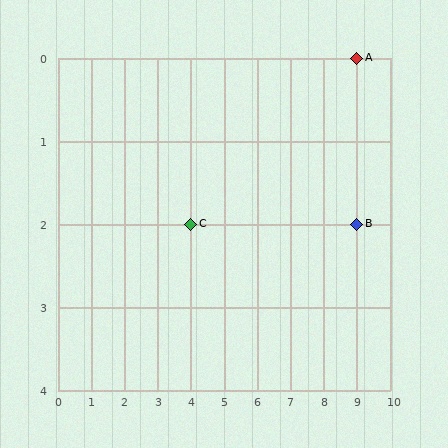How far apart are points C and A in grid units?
Points C and A are 5 columns and 2 rows apart (about 5.4 grid units diagonally).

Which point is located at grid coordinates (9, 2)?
Point B is at (9, 2).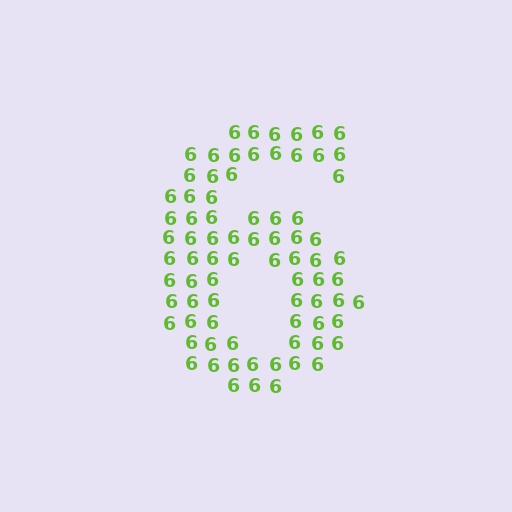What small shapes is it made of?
It is made of small digit 6's.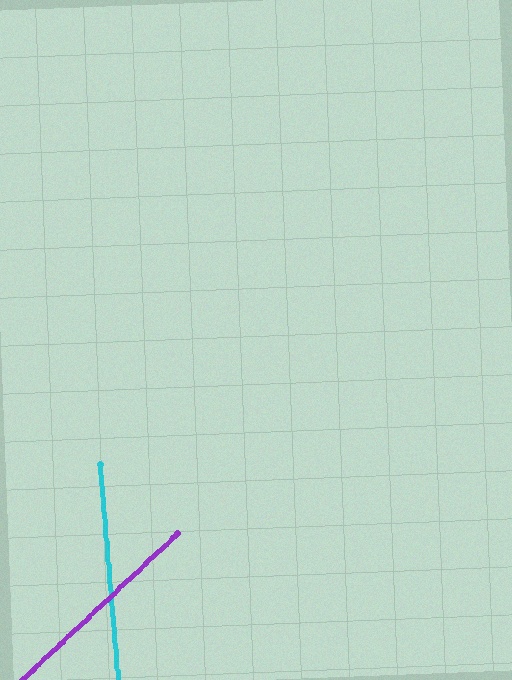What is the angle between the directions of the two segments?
Approximately 52 degrees.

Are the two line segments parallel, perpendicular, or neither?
Neither parallel nor perpendicular — they differ by about 52°.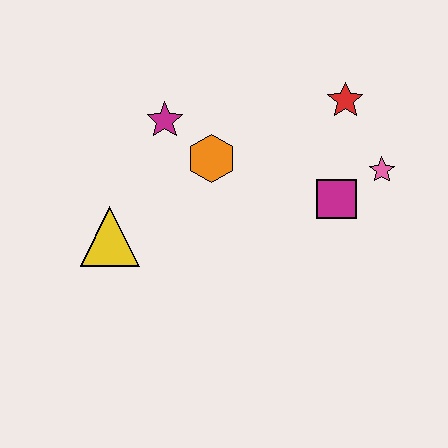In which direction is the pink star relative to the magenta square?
The pink star is to the right of the magenta square.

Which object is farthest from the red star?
The yellow triangle is farthest from the red star.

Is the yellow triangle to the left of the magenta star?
Yes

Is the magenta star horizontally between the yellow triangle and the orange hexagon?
Yes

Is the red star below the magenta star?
No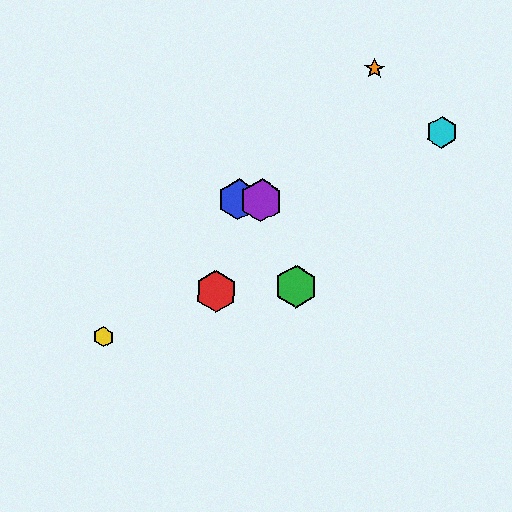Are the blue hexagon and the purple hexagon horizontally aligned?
Yes, both are at y≈200.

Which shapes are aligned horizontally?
The blue hexagon, the purple hexagon are aligned horizontally.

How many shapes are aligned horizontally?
2 shapes (the blue hexagon, the purple hexagon) are aligned horizontally.